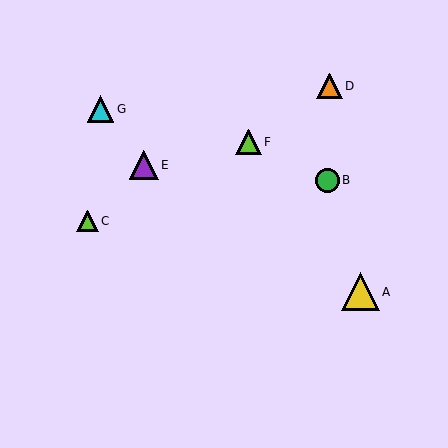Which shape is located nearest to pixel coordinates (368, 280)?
The yellow triangle (labeled A) at (361, 292) is nearest to that location.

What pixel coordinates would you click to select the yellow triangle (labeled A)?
Click at (361, 292) to select the yellow triangle A.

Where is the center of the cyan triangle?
The center of the cyan triangle is at (101, 109).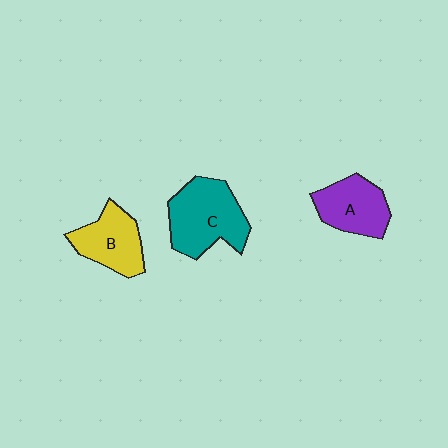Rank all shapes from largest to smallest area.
From largest to smallest: C (teal), B (yellow), A (purple).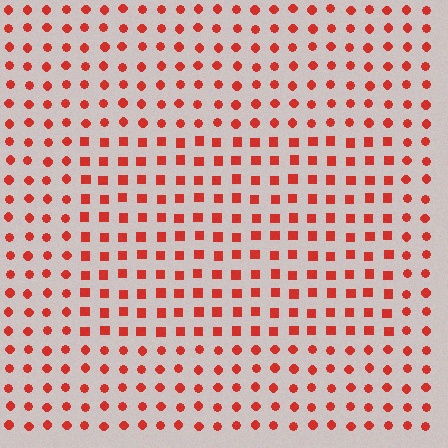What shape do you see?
I see a rectangle.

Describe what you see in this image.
The image is filled with small red elements arranged in a uniform grid. A rectangle-shaped region contains squares, while the surrounding area contains circles. The boundary is defined purely by the change in element shape.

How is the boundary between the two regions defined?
The boundary is defined by a change in element shape: squares inside vs. circles outside. All elements share the same color and spacing.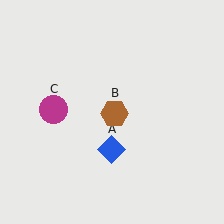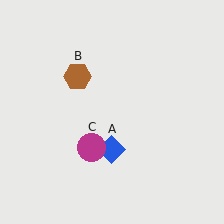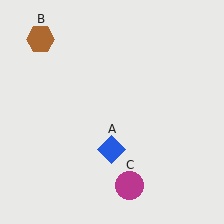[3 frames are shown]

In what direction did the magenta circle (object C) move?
The magenta circle (object C) moved down and to the right.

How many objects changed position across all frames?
2 objects changed position: brown hexagon (object B), magenta circle (object C).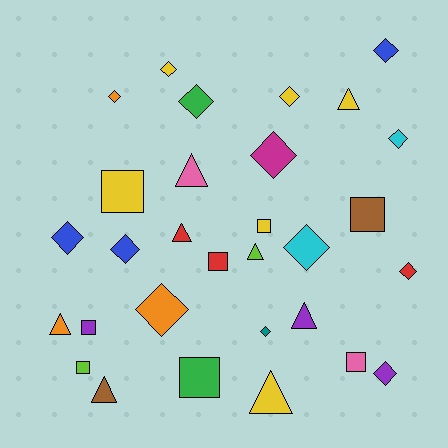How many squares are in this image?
There are 8 squares.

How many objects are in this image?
There are 30 objects.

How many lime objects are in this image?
There are 2 lime objects.